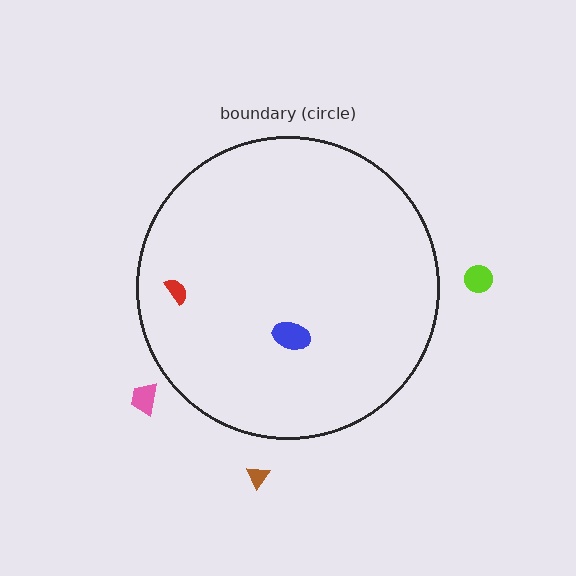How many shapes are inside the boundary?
2 inside, 3 outside.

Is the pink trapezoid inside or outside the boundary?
Outside.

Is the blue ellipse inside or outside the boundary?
Inside.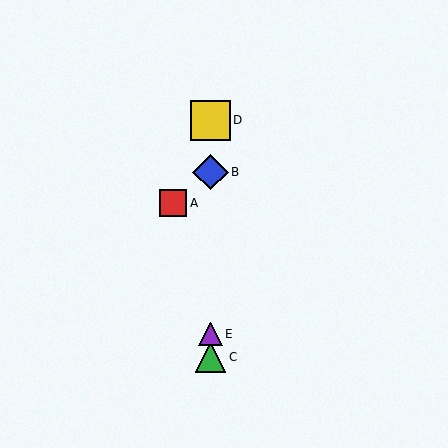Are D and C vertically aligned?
Yes, both are at x≈211.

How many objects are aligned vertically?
4 objects (B, C, D, E) are aligned vertically.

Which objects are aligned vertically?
Objects B, C, D, E are aligned vertically.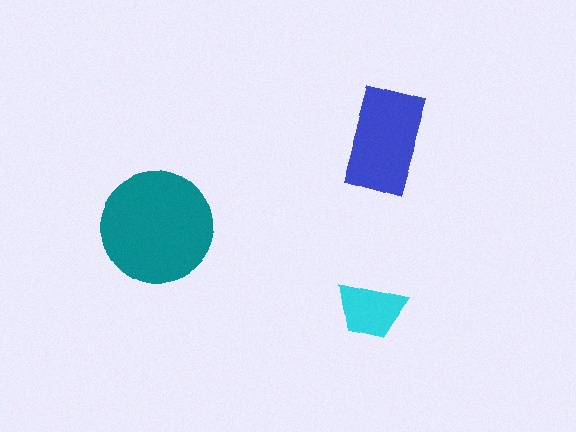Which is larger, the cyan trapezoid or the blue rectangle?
The blue rectangle.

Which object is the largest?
The teal circle.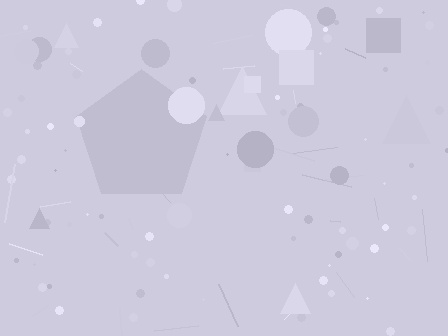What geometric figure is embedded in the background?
A pentagon is embedded in the background.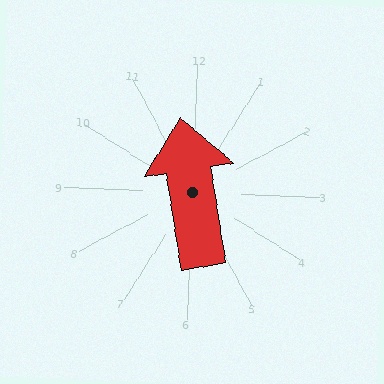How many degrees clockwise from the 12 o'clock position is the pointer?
Approximately 349 degrees.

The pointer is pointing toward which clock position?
Roughly 12 o'clock.